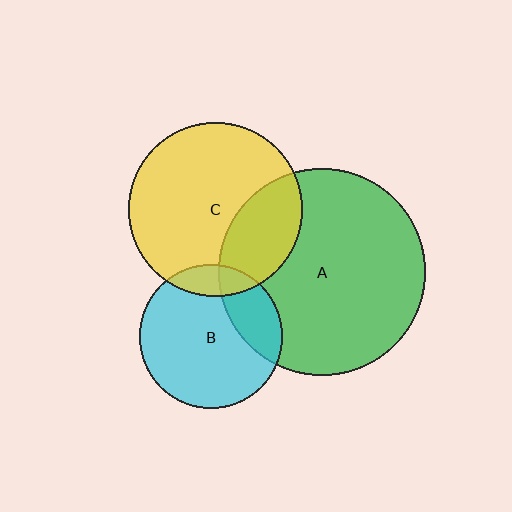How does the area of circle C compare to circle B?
Approximately 1.5 times.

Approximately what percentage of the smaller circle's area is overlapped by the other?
Approximately 15%.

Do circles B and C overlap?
Yes.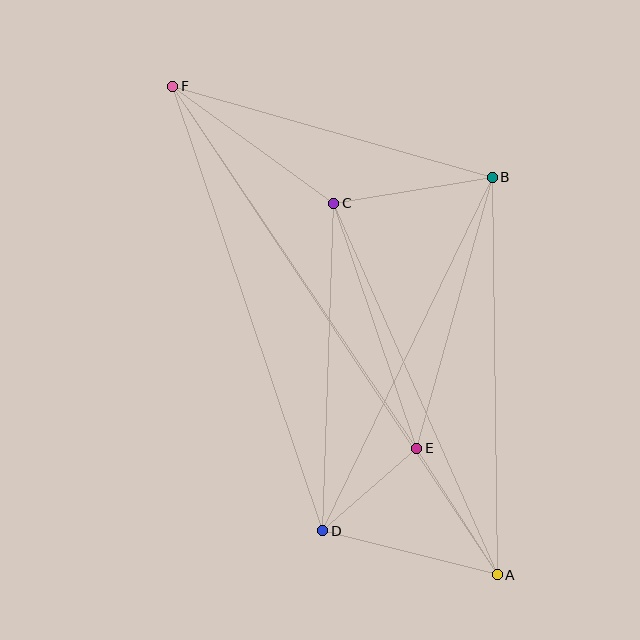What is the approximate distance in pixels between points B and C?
The distance between B and C is approximately 161 pixels.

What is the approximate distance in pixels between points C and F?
The distance between C and F is approximately 199 pixels.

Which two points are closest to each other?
Points D and E are closest to each other.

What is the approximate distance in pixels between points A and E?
The distance between A and E is approximately 150 pixels.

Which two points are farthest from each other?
Points A and F are farthest from each other.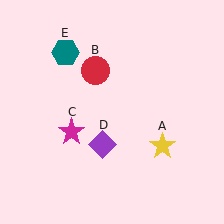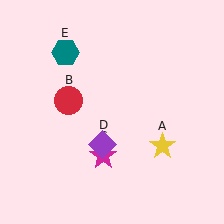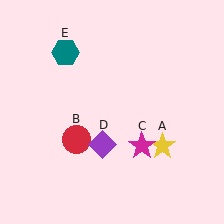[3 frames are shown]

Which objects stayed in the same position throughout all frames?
Yellow star (object A) and purple diamond (object D) and teal hexagon (object E) remained stationary.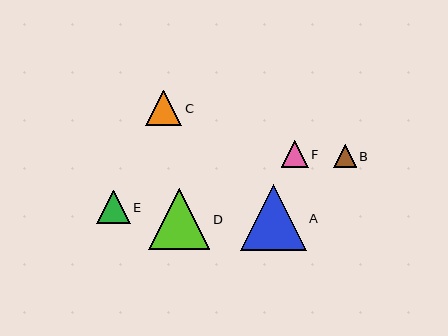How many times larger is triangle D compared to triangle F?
Triangle D is approximately 2.3 times the size of triangle F.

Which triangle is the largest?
Triangle A is the largest with a size of approximately 66 pixels.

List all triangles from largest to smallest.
From largest to smallest: A, D, C, E, F, B.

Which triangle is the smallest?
Triangle B is the smallest with a size of approximately 23 pixels.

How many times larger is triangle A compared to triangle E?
Triangle A is approximately 2.0 times the size of triangle E.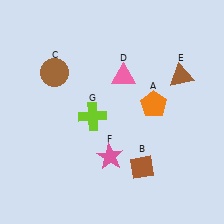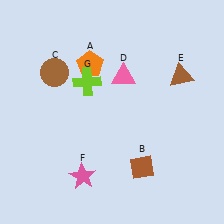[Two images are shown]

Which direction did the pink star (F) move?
The pink star (F) moved left.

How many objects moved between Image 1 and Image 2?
3 objects moved between the two images.